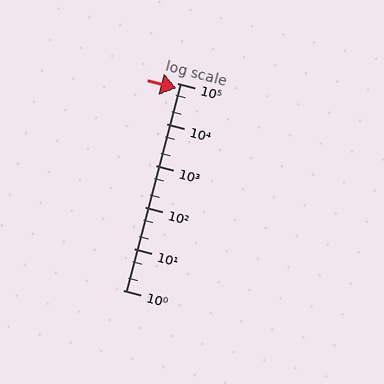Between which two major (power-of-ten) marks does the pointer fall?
The pointer is between 10000 and 100000.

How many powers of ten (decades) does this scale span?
The scale spans 5 decades, from 1 to 100000.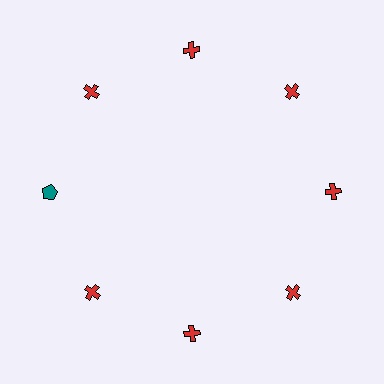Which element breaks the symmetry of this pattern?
The teal pentagon at roughly the 9 o'clock position breaks the symmetry. All other shapes are red crosses.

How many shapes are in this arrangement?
There are 8 shapes arranged in a ring pattern.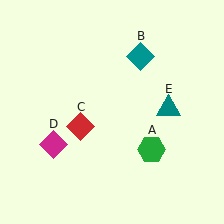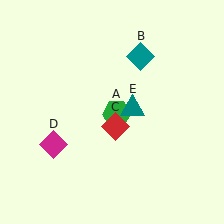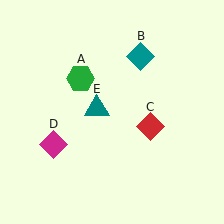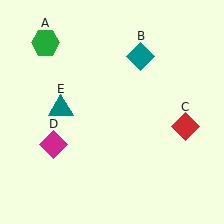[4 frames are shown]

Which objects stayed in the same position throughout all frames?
Teal diamond (object B) and magenta diamond (object D) remained stationary.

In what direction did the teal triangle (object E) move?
The teal triangle (object E) moved left.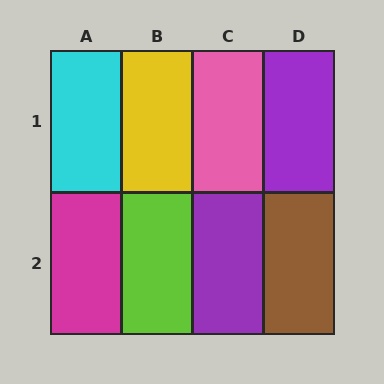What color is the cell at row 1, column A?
Cyan.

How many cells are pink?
1 cell is pink.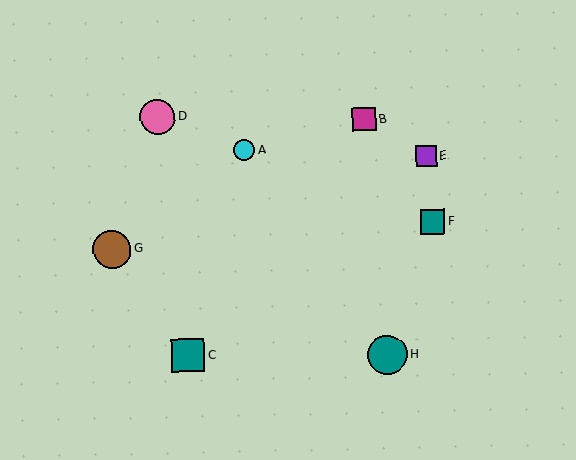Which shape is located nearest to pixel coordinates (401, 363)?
The teal circle (labeled H) at (387, 355) is nearest to that location.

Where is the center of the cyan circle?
The center of the cyan circle is at (244, 150).